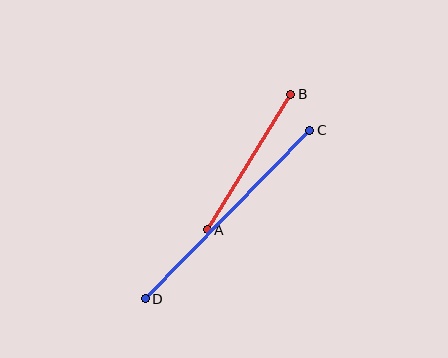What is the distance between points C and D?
The distance is approximately 235 pixels.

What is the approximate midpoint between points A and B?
The midpoint is at approximately (249, 162) pixels.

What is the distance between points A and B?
The distance is approximately 159 pixels.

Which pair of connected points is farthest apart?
Points C and D are farthest apart.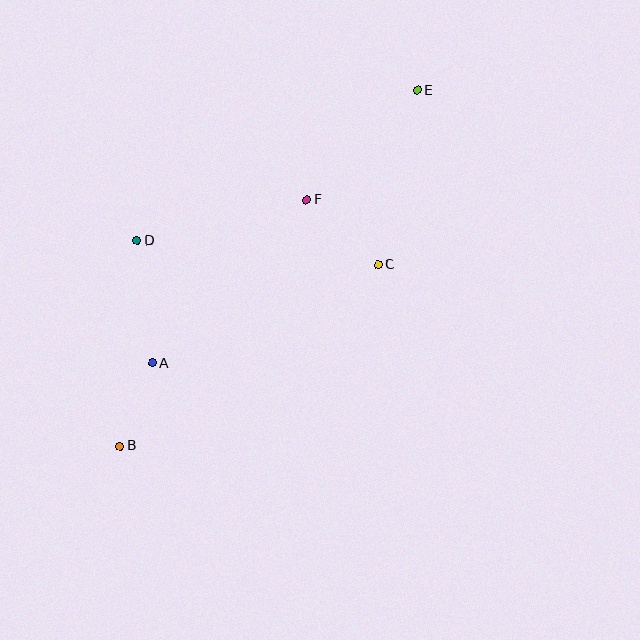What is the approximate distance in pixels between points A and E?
The distance between A and E is approximately 381 pixels.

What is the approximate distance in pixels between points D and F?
The distance between D and F is approximately 174 pixels.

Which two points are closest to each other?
Points A and B are closest to each other.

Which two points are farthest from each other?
Points B and E are farthest from each other.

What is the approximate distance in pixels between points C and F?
The distance between C and F is approximately 97 pixels.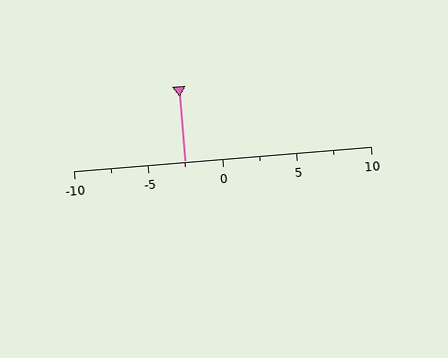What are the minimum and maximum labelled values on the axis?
The axis runs from -10 to 10.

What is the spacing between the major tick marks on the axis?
The major ticks are spaced 5 apart.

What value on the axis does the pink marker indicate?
The marker indicates approximately -2.5.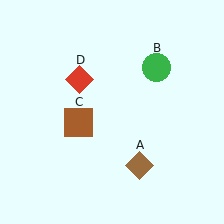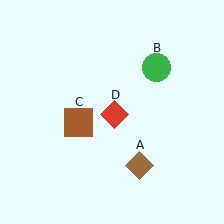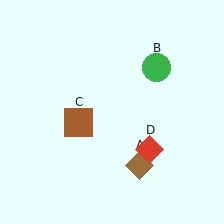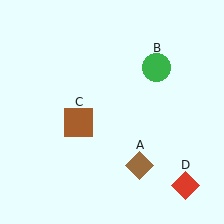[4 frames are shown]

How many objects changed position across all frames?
1 object changed position: red diamond (object D).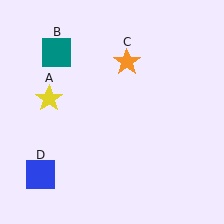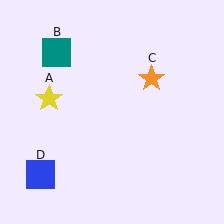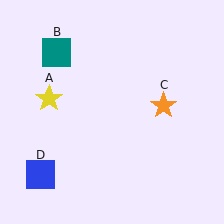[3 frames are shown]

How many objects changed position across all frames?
1 object changed position: orange star (object C).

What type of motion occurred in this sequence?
The orange star (object C) rotated clockwise around the center of the scene.